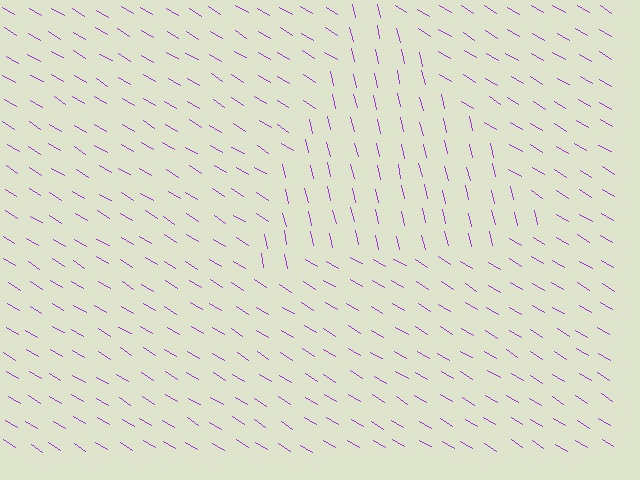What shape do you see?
I see a triangle.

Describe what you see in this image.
The image is filled with small purple line segments. A triangle region in the image has lines oriented differently from the surrounding lines, creating a visible texture boundary.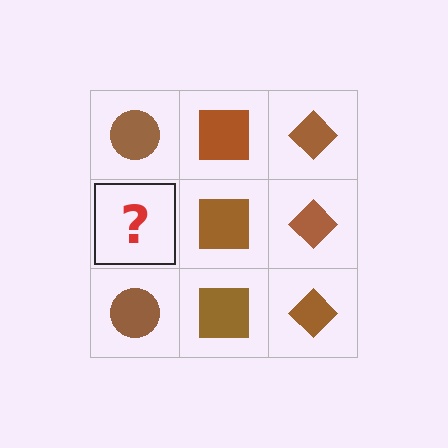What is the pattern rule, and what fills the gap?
The rule is that each column has a consistent shape. The gap should be filled with a brown circle.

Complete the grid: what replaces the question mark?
The question mark should be replaced with a brown circle.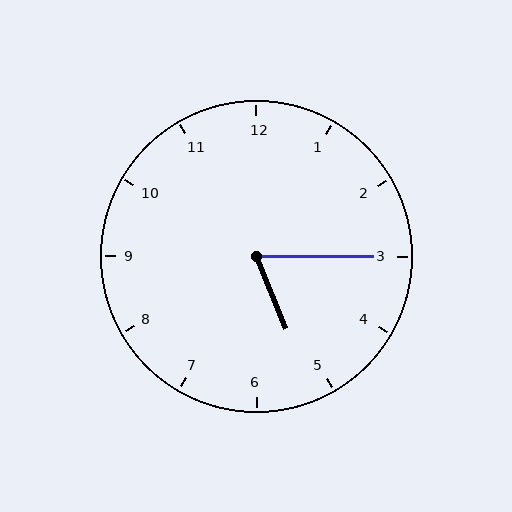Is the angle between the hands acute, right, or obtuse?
It is acute.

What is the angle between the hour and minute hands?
Approximately 68 degrees.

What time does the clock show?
5:15.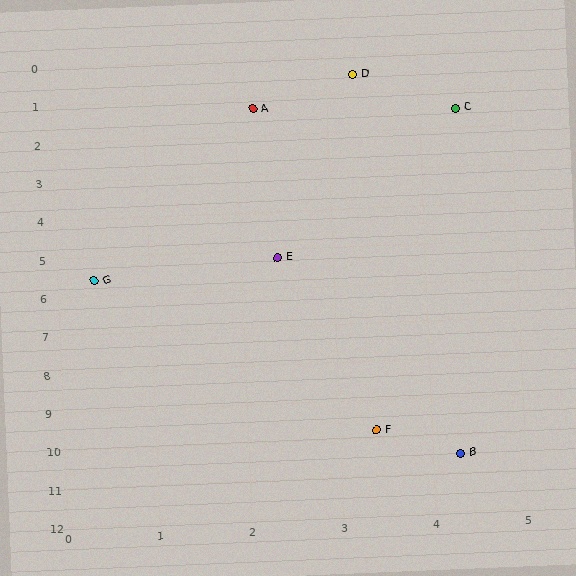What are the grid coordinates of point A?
Point A is at approximately (2.2, 1.3).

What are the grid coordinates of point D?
Point D is at approximately (3.3, 0.5).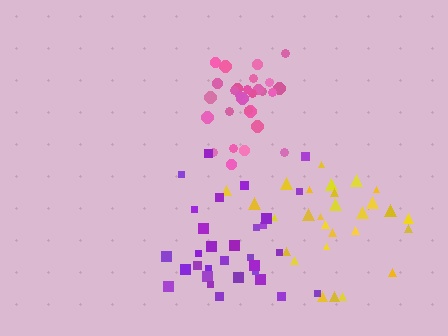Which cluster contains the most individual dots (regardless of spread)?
Purple (32).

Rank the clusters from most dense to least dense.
pink, yellow, purple.